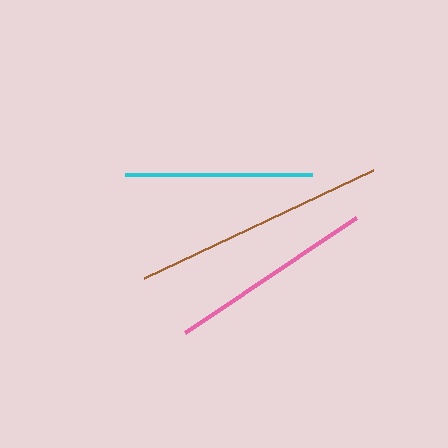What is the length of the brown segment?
The brown segment is approximately 253 pixels long.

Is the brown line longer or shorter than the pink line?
The brown line is longer than the pink line.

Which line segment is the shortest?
The cyan line is the shortest at approximately 187 pixels.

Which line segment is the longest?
The brown line is the longest at approximately 253 pixels.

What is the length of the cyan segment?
The cyan segment is approximately 187 pixels long.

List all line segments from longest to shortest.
From longest to shortest: brown, pink, cyan.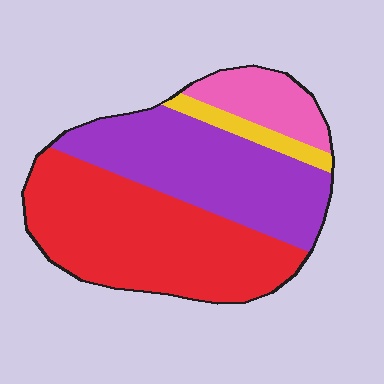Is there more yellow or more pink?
Pink.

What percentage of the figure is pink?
Pink covers around 10% of the figure.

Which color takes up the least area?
Yellow, at roughly 5%.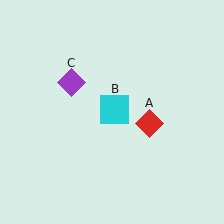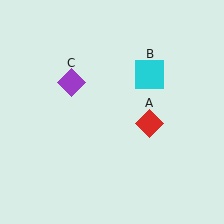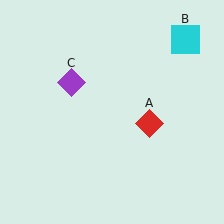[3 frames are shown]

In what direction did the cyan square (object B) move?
The cyan square (object B) moved up and to the right.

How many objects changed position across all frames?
1 object changed position: cyan square (object B).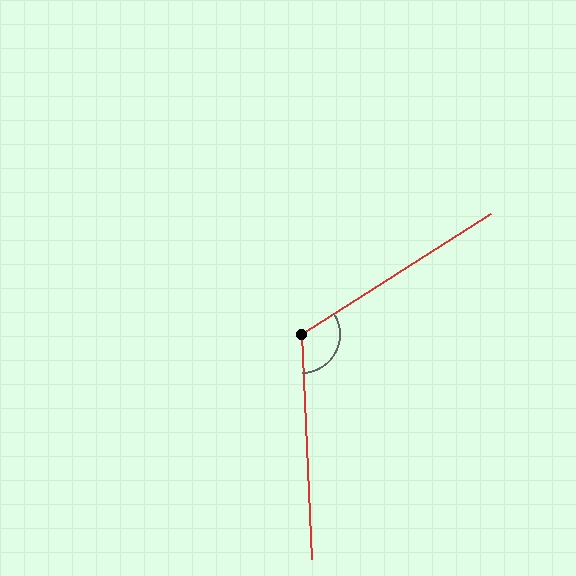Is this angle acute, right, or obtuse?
It is obtuse.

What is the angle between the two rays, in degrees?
Approximately 120 degrees.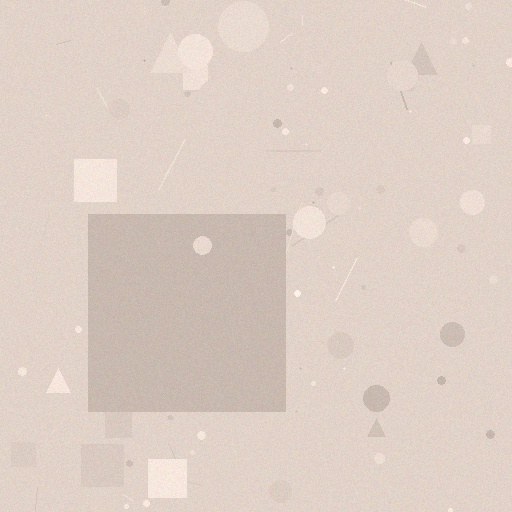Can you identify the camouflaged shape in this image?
The camouflaged shape is a square.